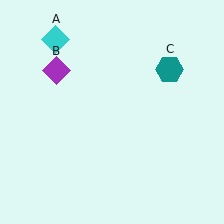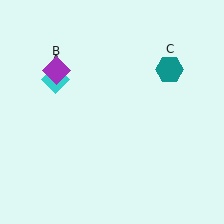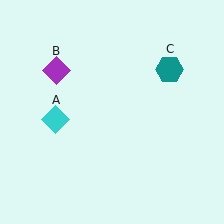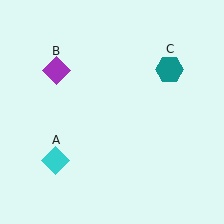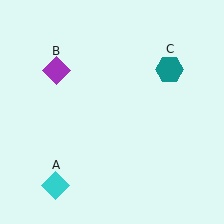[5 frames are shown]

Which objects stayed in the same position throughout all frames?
Purple diamond (object B) and teal hexagon (object C) remained stationary.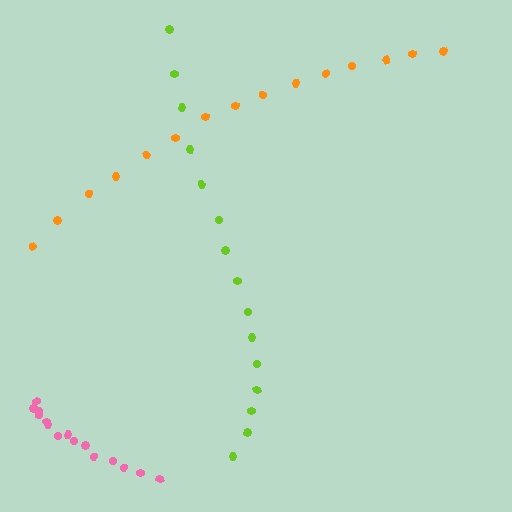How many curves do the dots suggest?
There are 3 distinct paths.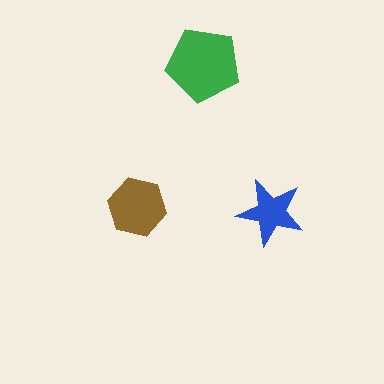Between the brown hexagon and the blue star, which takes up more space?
The brown hexagon.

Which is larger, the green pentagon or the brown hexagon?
The green pentagon.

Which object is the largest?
The green pentagon.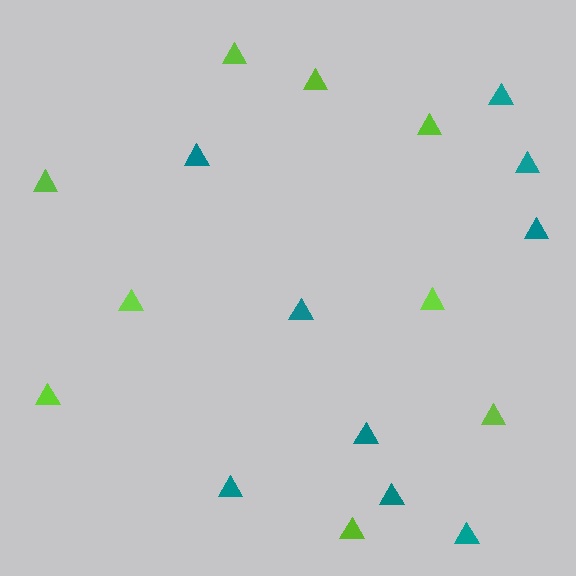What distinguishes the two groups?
There are 2 groups: one group of lime triangles (9) and one group of teal triangles (9).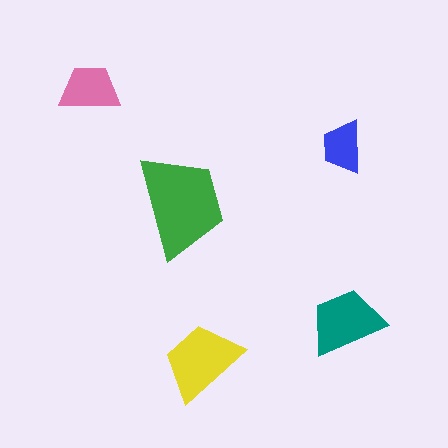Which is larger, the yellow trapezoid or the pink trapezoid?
The yellow one.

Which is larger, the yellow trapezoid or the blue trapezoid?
The yellow one.